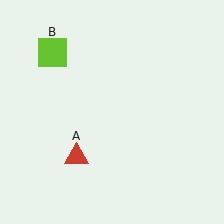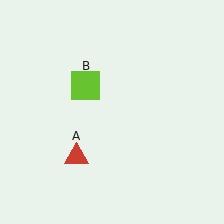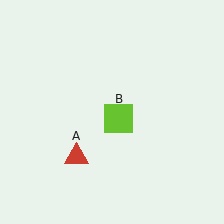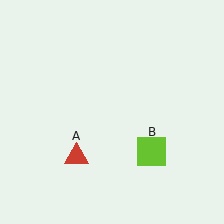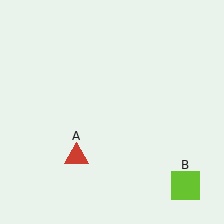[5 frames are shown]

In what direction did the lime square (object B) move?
The lime square (object B) moved down and to the right.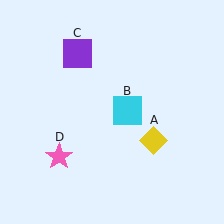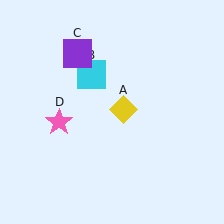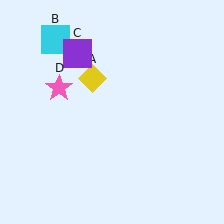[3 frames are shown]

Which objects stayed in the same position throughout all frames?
Purple square (object C) remained stationary.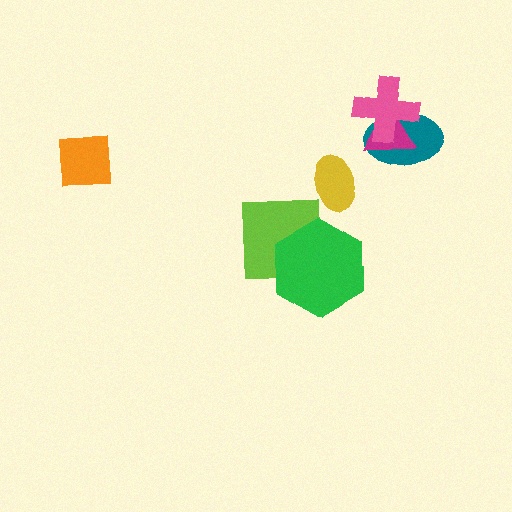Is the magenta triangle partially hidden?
Yes, it is partially covered by another shape.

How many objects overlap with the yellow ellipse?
0 objects overlap with the yellow ellipse.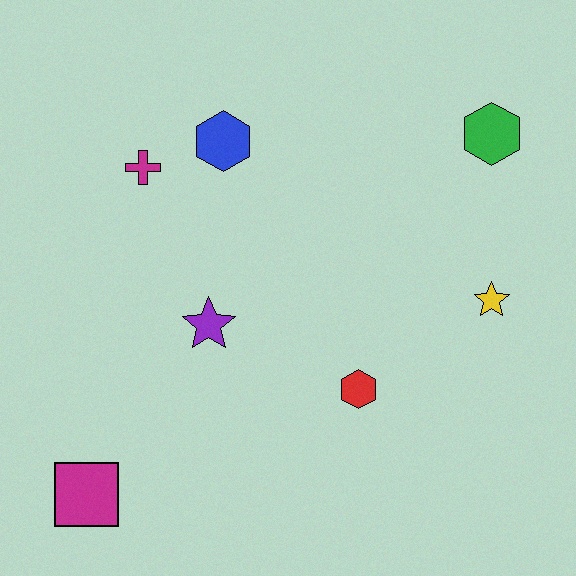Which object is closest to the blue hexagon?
The magenta cross is closest to the blue hexagon.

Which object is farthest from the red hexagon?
The magenta cross is farthest from the red hexagon.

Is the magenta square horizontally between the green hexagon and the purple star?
No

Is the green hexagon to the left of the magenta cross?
No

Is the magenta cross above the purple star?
Yes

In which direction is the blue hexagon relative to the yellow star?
The blue hexagon is to the left of the yellow star.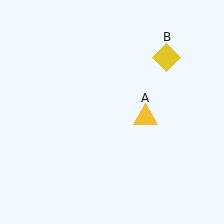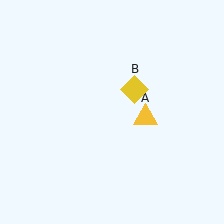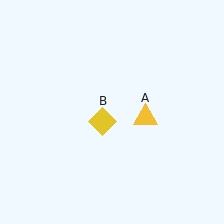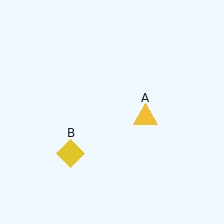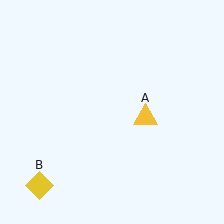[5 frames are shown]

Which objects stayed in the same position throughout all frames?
Yellow triangle (object A) remained stationary.